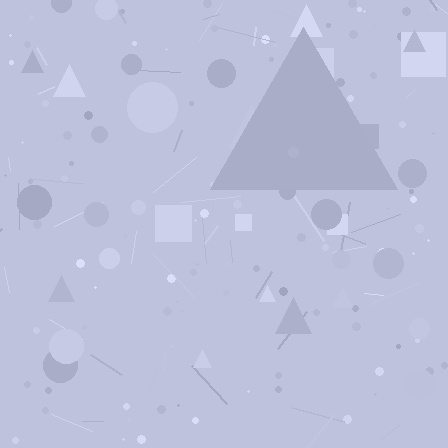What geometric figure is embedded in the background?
A triangle is embedded in the background.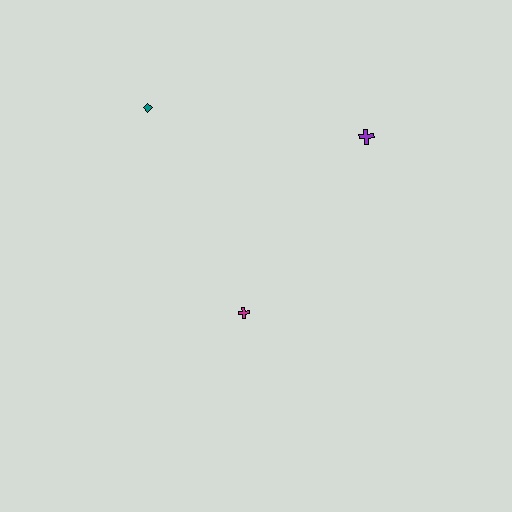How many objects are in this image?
There are 3 objects.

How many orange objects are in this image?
There are no orange objects.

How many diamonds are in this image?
There is 1 diamond.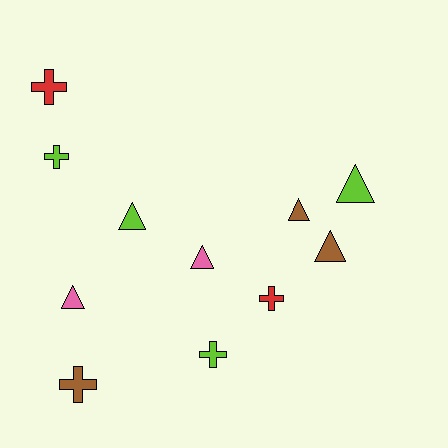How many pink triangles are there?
There are 2 pink triangles.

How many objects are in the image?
There are 11 objects.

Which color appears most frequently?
Lime, with 4 objects.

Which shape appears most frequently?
Triangle, with 6 objects.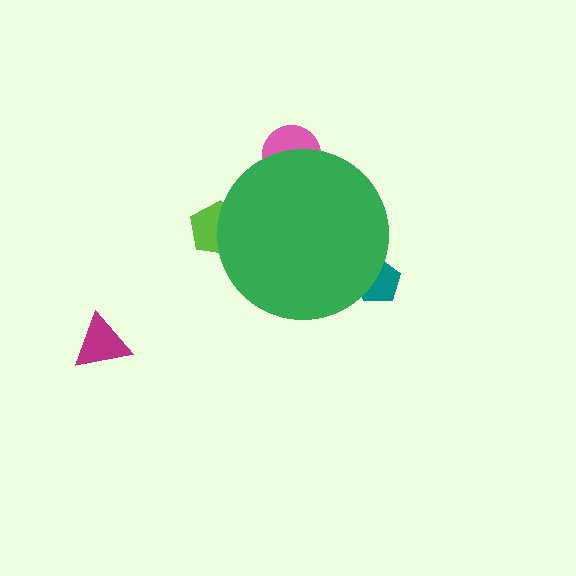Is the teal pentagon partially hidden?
Yes, the teal pentagon is partially hidden behind the green circle.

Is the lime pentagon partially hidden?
Yes, the lime pentagon is partially hidden behind the green circle.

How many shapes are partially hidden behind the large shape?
3 shapes are partially hidden.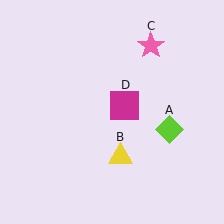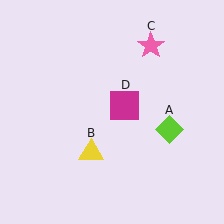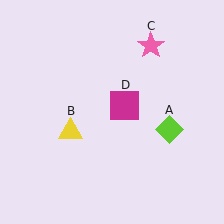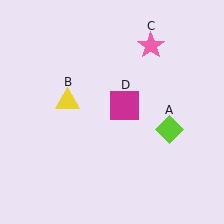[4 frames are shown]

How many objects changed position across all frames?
1 object changed position: yellow triangle (object B).